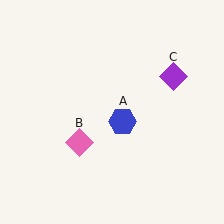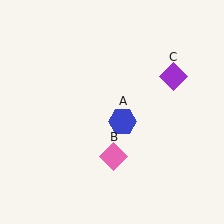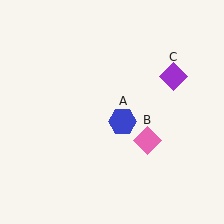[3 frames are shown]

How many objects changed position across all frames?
1 object changed position: pink diamond (object B).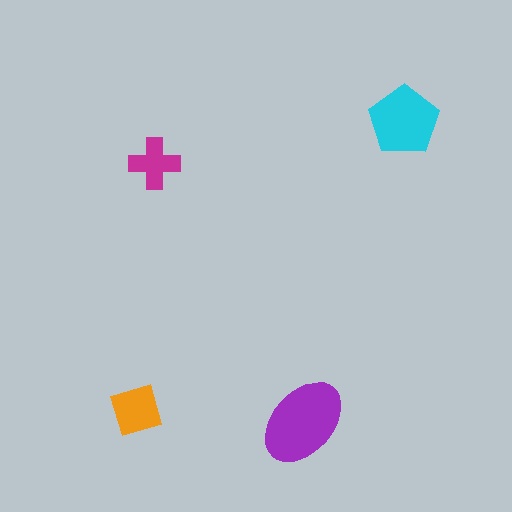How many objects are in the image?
There are 4 objects in the image.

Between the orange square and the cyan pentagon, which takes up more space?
The cyan pentagon.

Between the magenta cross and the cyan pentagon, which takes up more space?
The cyan pentagon.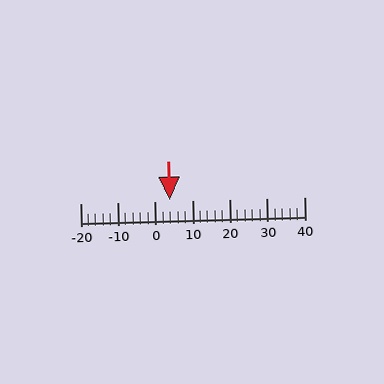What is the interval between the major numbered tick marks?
The major tick marks are spaced 10 units apart.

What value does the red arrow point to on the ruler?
The red arrow points to approximately 4.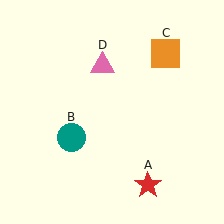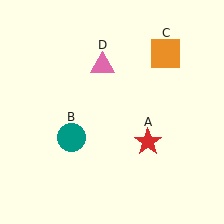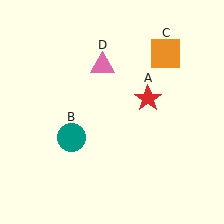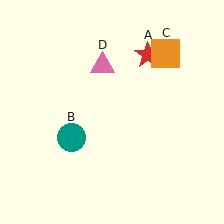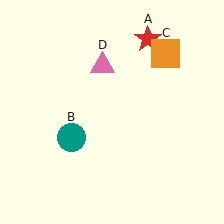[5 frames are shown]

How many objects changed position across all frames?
1 object changed position: red star (object A).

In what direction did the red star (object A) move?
The red star (object A) moved up.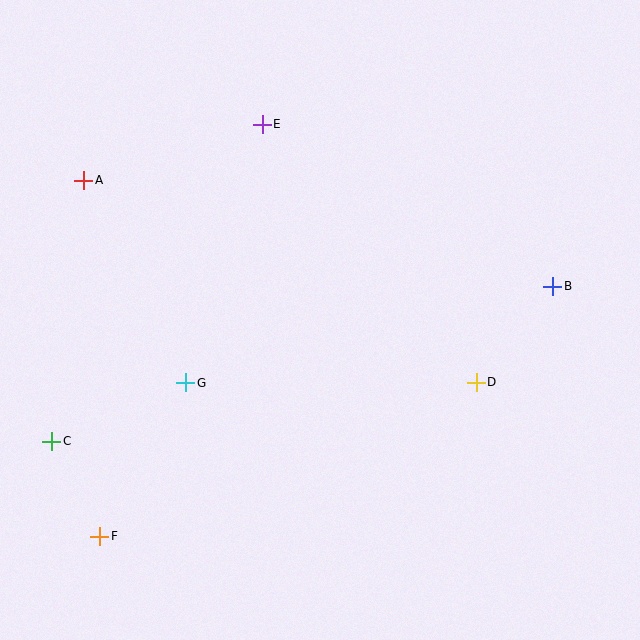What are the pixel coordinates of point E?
Point E is at (262, 124).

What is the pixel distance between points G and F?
The distance between G and F is 176 pixels.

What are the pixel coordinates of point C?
Point C is at (52, 441).